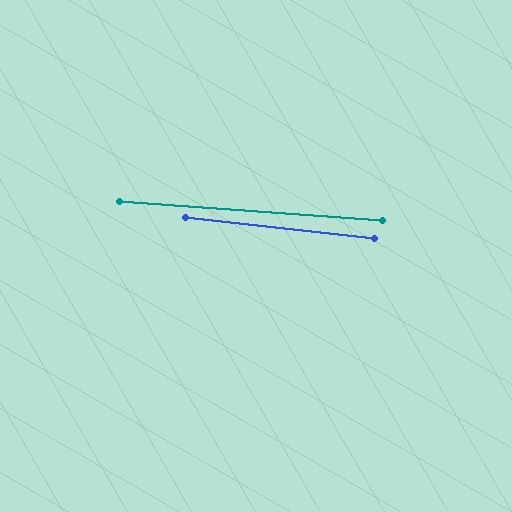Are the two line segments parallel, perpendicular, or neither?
Parallel — their directions differ by only 1.9°.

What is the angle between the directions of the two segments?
Approximately 2 degrees.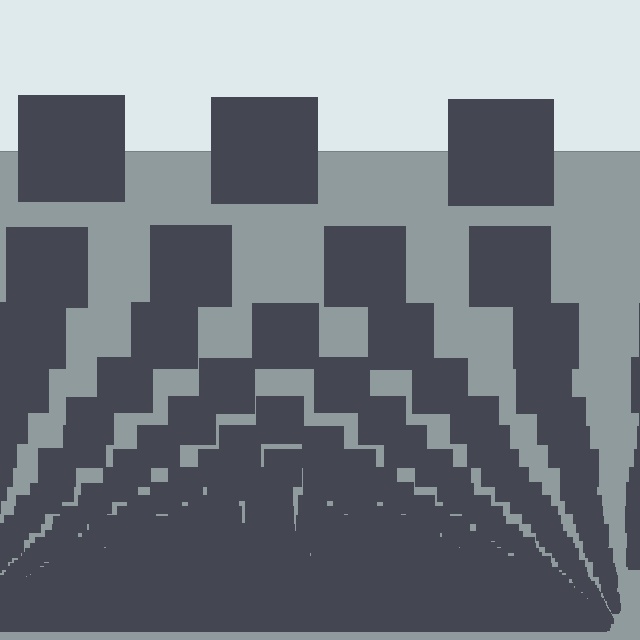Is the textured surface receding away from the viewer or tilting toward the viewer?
The surface appears to tilt toward the viewer. Texture elements get larger and sparser toward the top.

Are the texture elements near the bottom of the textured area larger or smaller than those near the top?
Smaller. The gradient is inverted — elements near the bottom are smaller and denser.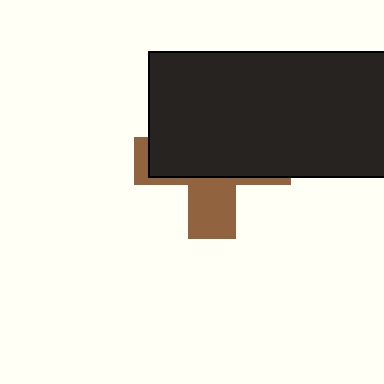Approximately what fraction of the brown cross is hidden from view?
Roughly 66% of the brown cross is hidden behind the black rectangle.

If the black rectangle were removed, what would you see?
You would see the complete brown cross.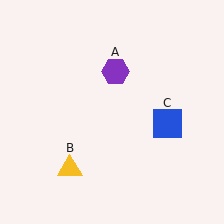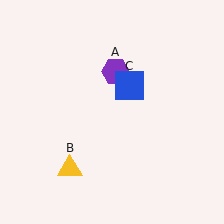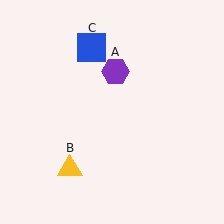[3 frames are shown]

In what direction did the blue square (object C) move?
The blue square (object C) moved up and to the left.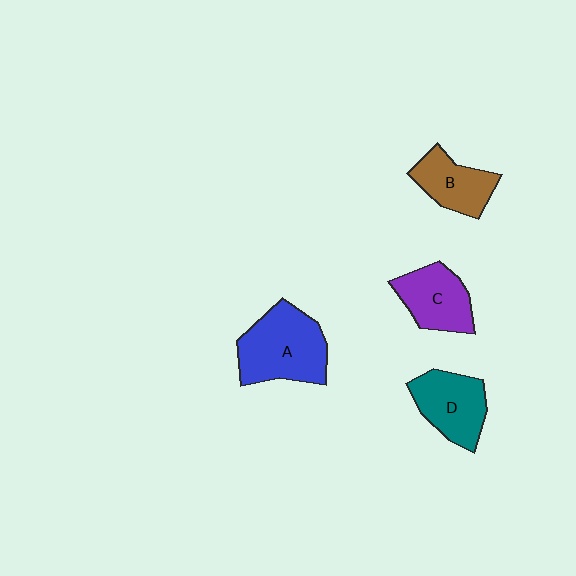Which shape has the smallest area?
Shape B (brown).